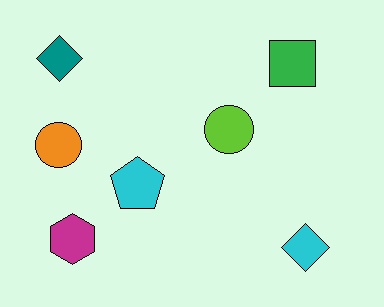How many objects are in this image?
There are 7 objects.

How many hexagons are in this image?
There is 1 hexagon.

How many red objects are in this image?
There are no red objects.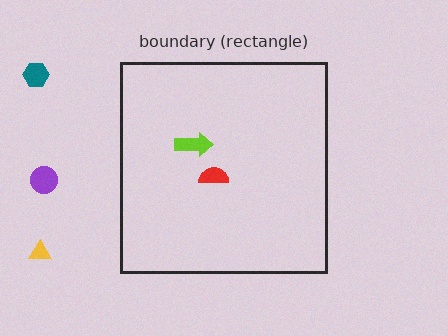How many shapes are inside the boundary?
2 inside, 3 outside.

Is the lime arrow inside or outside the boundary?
Inside.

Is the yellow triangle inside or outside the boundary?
Outside.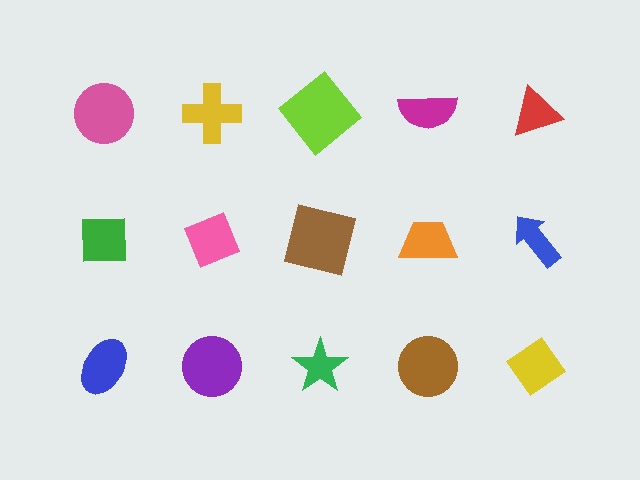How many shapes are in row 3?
5 shapes.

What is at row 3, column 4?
A brown circle.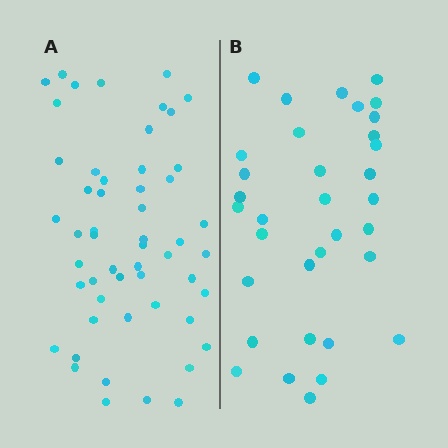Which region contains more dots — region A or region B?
Region A (the left region) has more dots.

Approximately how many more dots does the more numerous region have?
Region A has approximately 20 more dots than region B.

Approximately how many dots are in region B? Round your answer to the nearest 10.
About 30 dots. (The exact count is 34, which rounds to 30.)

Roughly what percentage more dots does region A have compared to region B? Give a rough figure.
About 55% more.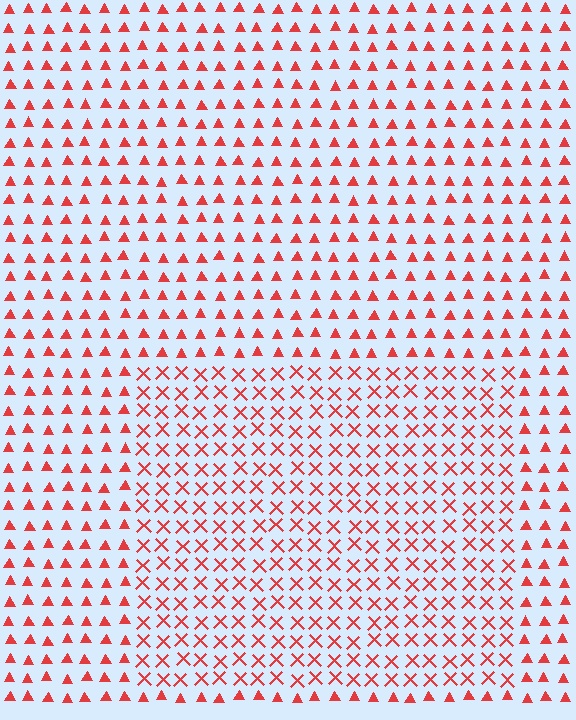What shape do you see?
I see a rectangle.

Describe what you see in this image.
The image is filled with small red elements arranged in a uniform grid. A rectangle-shaped region contains X marks, while the surrounding area contains triangles. The boundary is defined purely by the change in element shape.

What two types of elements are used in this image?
The image uses X marks inside the rectangle region and triangles outside it.